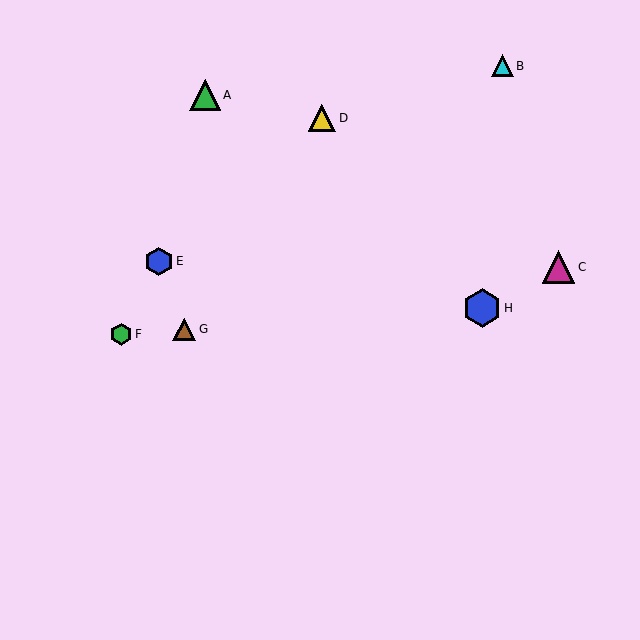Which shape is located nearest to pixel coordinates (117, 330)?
The green hexagon (labeled F) at (121, 334) is nearest to that location.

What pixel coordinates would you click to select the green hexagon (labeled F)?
Click at (121, 334) to select the green hexagon F.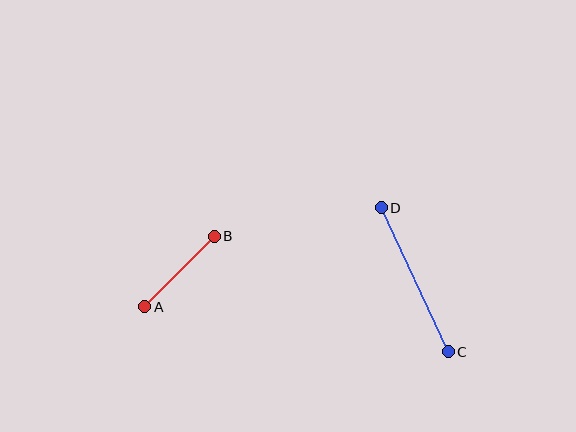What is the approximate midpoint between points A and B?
The midpoint is at approximately (180, 272) pixels.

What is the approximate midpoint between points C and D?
The midpoint is at approximately (415, 280) pixels.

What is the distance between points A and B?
The distance is approximately 99 pixels.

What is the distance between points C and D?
The distance is approximately 159 pixels.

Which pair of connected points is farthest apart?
Points C and D are farthest apart.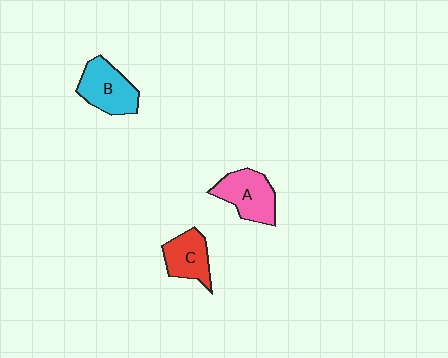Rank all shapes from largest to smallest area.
From largest to smallest: B (cyan), A (pink), C (red).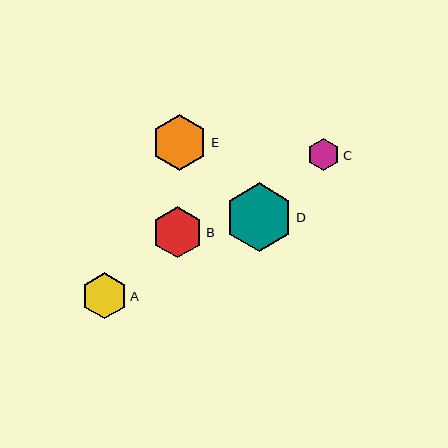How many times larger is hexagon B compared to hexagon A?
Hexagon B is approximately 1.1 times the size of hexagon A.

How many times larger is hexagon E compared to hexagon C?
Hexagon E is approximately 1.7 times the size of hexagon C.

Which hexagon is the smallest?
Hexagon C is the smallest with a size of approximately 33 pixels.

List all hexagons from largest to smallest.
From largest to smallest: D, E, B, A, C.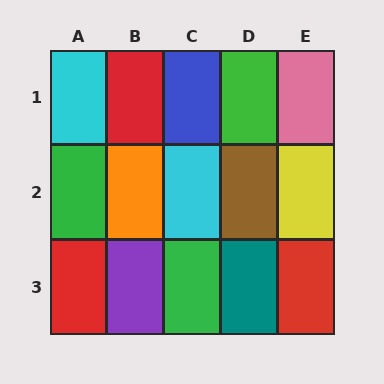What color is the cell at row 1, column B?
Red.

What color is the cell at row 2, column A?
Green.